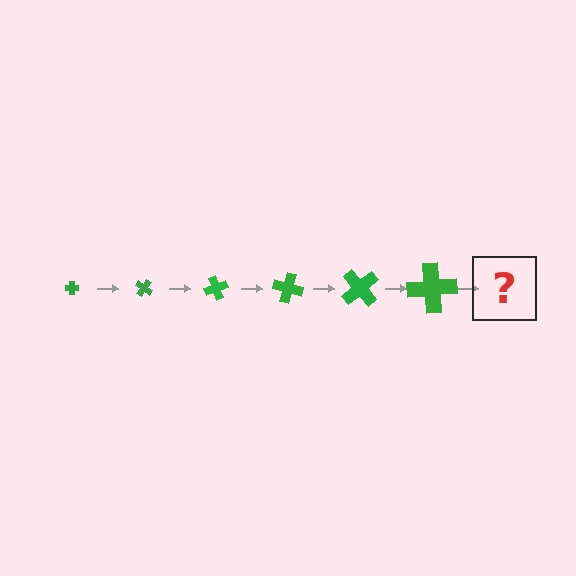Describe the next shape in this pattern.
It should be a cross, larger than the previous one and rotated 210 degrees from the start.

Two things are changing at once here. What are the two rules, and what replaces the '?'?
The two rules are that the cross grows larger each step and it rotates 35 degrees each step. The '?' should be a cross, larger than the previous one and rotated 210 degrees from the start.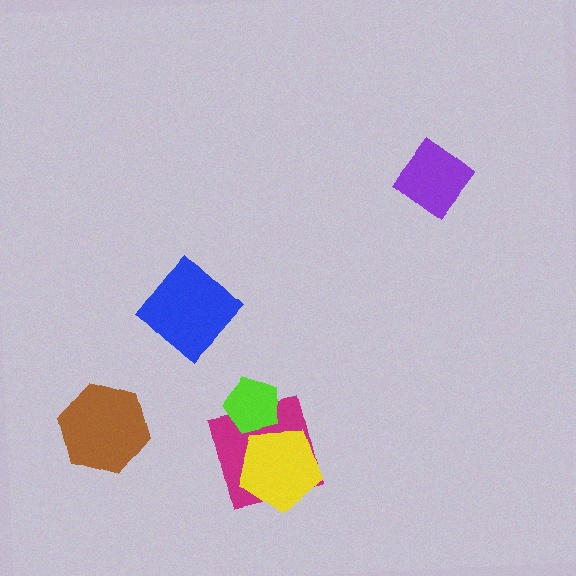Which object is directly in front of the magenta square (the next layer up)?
The yellow pentagon is directly in front of the magenta square.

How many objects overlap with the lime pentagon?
1 object overlaps with the lime pentagon.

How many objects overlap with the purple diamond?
0 objects overlap with the purple diamond.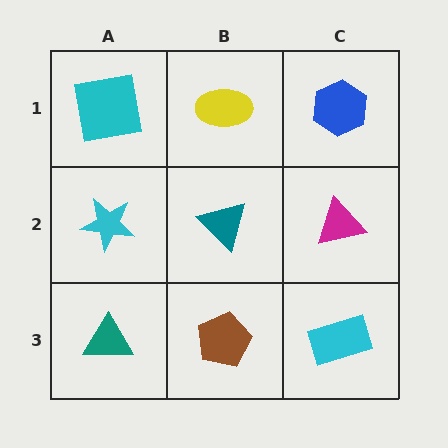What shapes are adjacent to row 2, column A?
A cyan square (row 1, column A), a teal triangle (row 3, column A), a teal triangle (row 2, column B).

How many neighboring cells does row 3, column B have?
3.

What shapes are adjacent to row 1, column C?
A magenta triangle (row 2, column C), a yellow ellipse (row 1, column B).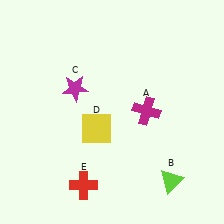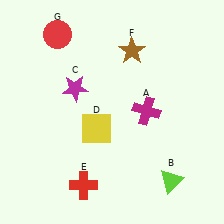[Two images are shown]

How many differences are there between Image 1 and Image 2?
There are 2 differences between the two images.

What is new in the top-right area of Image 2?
A brown star (F) was added in the top-right area of Image 2.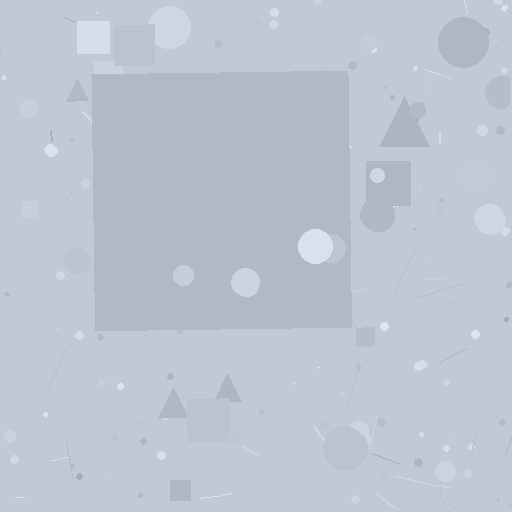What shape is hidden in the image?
A square is hidden in the image.